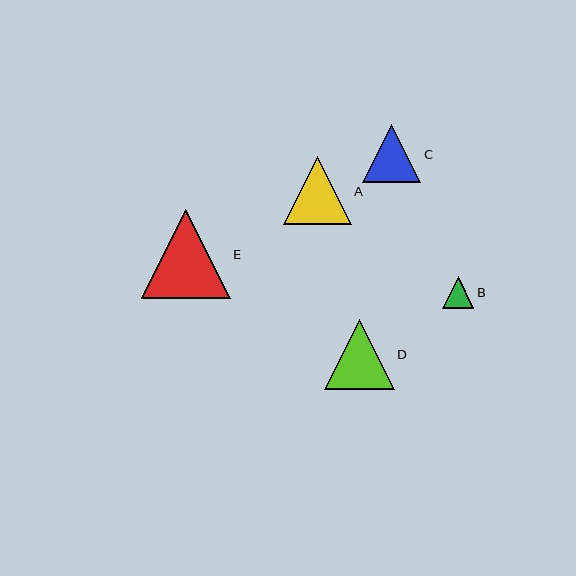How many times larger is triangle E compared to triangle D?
Triangle E is approximately 1.3 times the size of triangle D.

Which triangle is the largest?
Triangle E is the largest with a size of approximately 89 pixels.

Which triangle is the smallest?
Triangle B is the smallest with a size of approximately 31 pixels.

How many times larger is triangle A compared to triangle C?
Triangle A is approximately 1.2 times the size of triangle C.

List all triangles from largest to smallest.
From largest to smallest: E, D, A, C, B.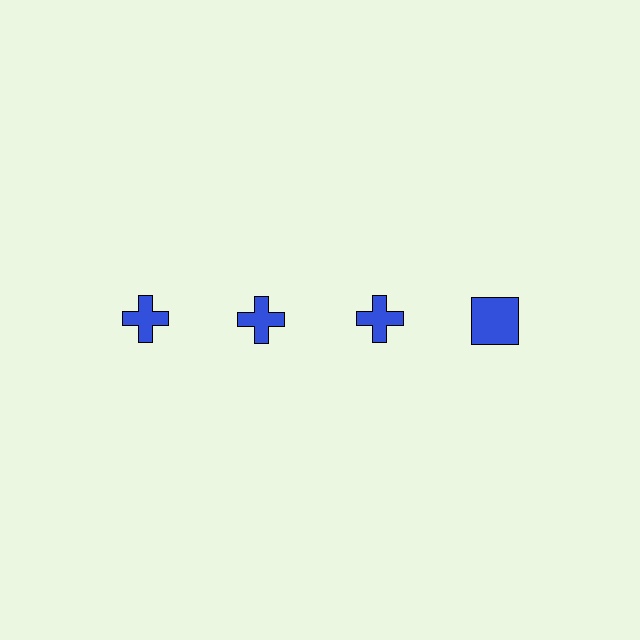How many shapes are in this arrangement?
There are 4 shapes arranged in a grid pattern.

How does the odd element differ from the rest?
It has a different shape: square instead of cross.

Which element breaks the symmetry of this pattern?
The blue square in the top row, second from right column breaks the symmetry. All other shapes are blue crosses.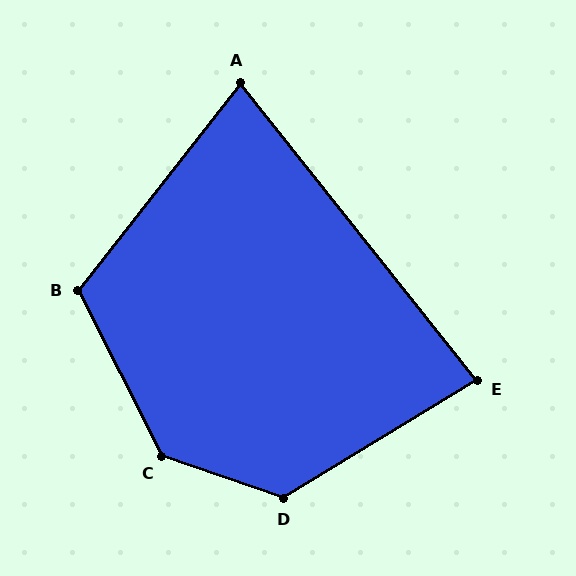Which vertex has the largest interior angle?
C, at approximately 136 degrees.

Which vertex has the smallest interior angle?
A, at approximately 77 degrees.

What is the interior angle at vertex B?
Approximately 115 degrees (obtuse).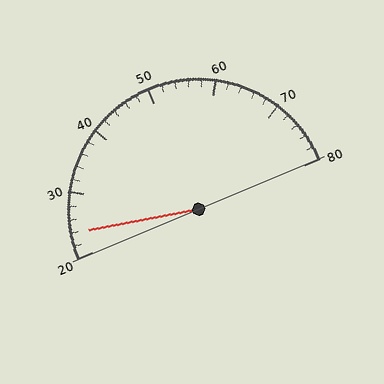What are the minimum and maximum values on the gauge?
The gauge ranges from 20 to 80.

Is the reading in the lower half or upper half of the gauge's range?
The reading is in the lower half of the range (20 to 80).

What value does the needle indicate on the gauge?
The needle indicates approximately 24.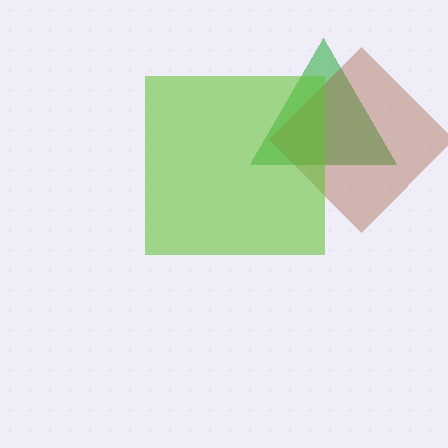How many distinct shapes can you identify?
There are 3 distinct shapes: a green triangle, a brown diamond, a lime square.